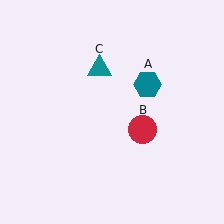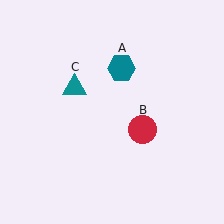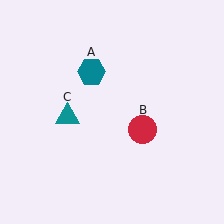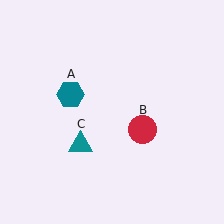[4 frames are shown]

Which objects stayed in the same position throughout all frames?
Red circle (object B) remained stationary.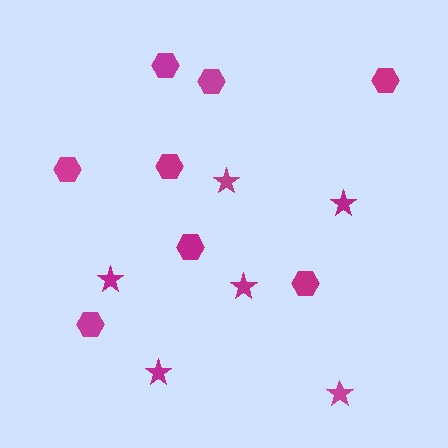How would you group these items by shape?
There are 2 groups: one group of stars (6) and one group of hexagons (8).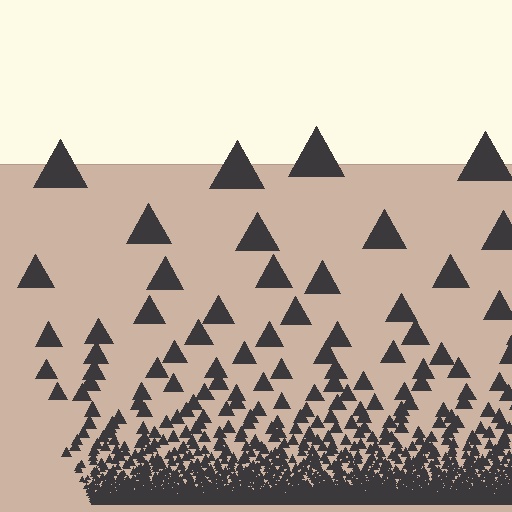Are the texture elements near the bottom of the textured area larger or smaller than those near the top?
Smaller. The gradient is inverted — elements near the bottom are smaller and denser.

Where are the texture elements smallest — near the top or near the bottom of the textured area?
Near the bottom.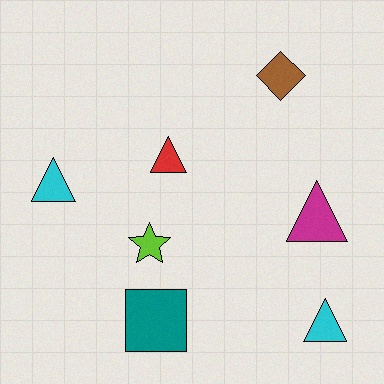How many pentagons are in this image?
There are no pentagons.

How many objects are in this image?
There are 7 objects.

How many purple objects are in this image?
There are no purple objects.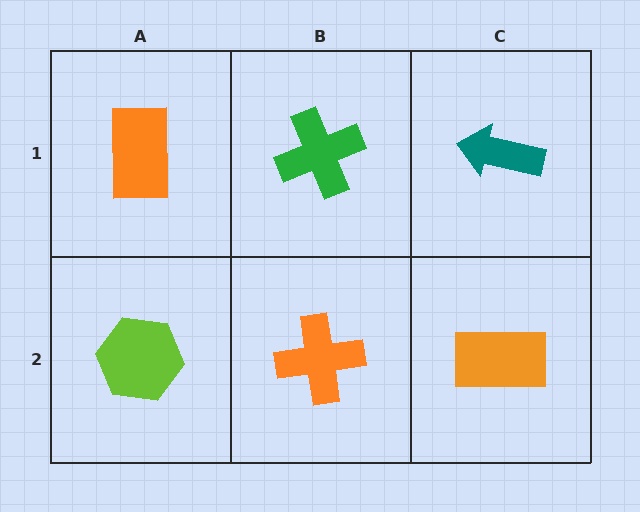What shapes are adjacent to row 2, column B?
A green cross (row 1, column B), a lime hexagon (row 2, column A), an orange rectangle (row 2, column C).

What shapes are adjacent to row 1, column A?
A lime hexagon (row 2, column A), a green cross (row 1, column B).